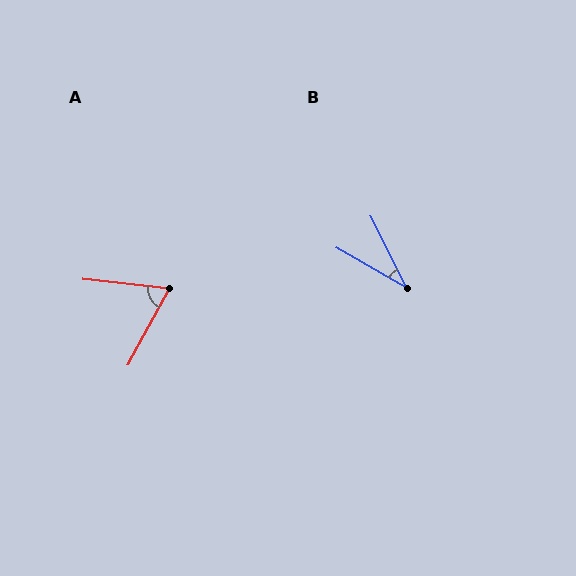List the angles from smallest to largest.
B (33°), A (67°).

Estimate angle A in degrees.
Approximately 67 degrees.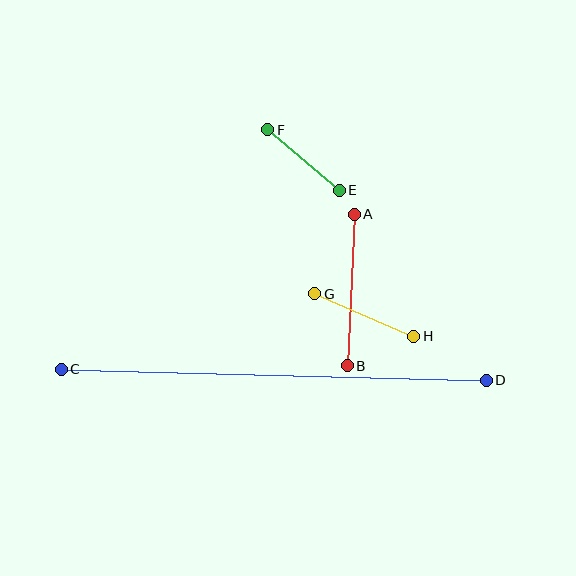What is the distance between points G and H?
The distance is approximately 108 pixels.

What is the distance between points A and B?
The distance is approximately 152 pixels.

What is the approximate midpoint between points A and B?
The midpoint is at approximately (351, 290) pixels.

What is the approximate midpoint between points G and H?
The midpoint is at approximately (364, 315) pixels.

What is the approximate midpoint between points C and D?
The midpoint is at approximately (274, 375) pixels.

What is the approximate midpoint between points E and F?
The midpoint is at approximately (303, 160) pixels.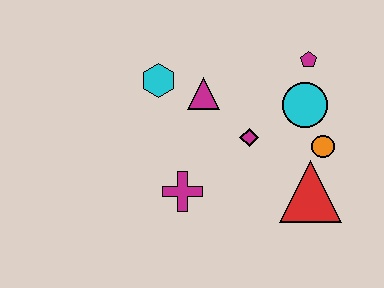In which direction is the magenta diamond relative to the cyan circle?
The magenta diamond is to the left of the cyan circle.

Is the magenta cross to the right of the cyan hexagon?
Yes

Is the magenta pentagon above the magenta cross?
Yes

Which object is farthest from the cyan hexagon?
The red triangle is farthest from the cyan hexagon.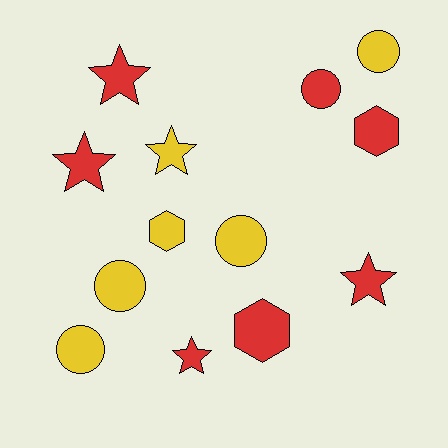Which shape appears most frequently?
Star, with 5 objects.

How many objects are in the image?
There are 13 objects.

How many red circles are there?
There is 1 red circle.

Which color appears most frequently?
Red, with 7 objects.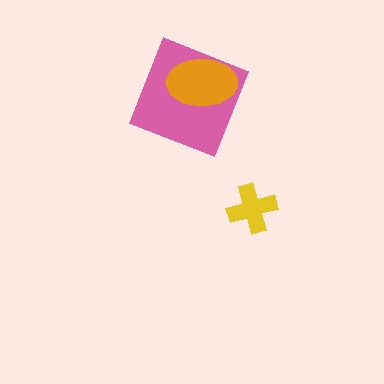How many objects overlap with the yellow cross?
0 objects overlap with the yellow cross.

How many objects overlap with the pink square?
1 object overlaps with the pink square.